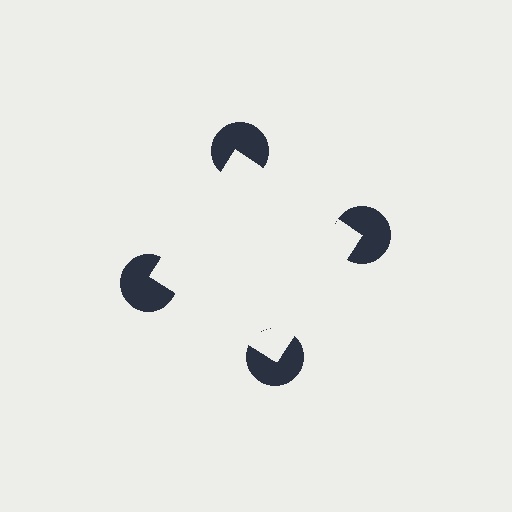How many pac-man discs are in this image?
There are 4 — one at each vertex of the illusory square.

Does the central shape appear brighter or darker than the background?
It typically appears slightly brighter than the background, even though no actual brightness change is drawn.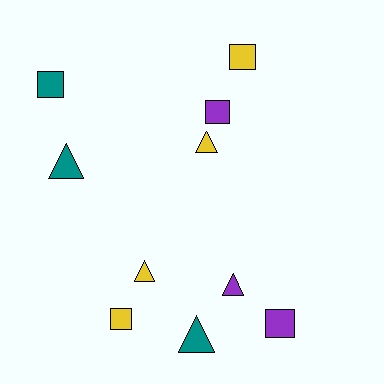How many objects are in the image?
There are 10 objects.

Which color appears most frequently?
Yellow, with 4 objects.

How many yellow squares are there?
There are 2 yellow squares.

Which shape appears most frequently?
Triangle, with 5 objects.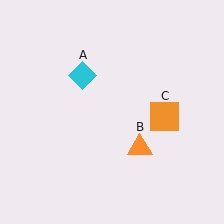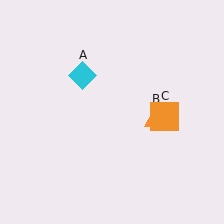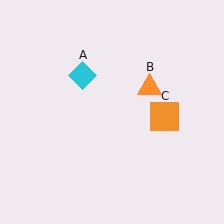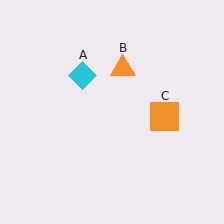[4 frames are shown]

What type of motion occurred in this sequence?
The orange triangle (object B) rotated counterclockwise around the center of the scene.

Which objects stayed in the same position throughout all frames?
Cyan diamond (object A) and orange square (object C) remained stationary.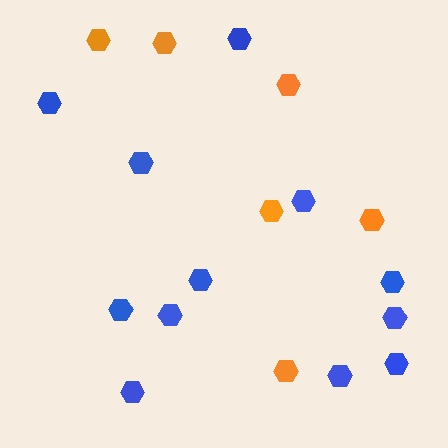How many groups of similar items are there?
There are 2 groups: one group of orange hexagons (6) and one group of blue hexagons (12).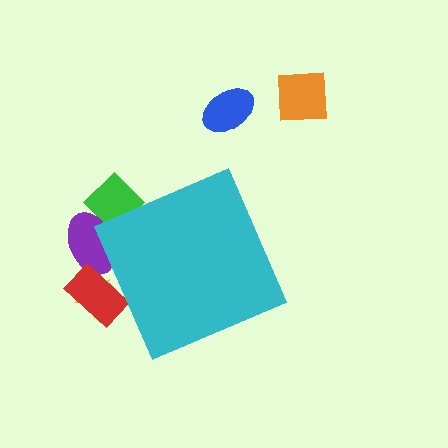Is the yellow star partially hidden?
Yes, the yellow star is partially hidden behind the cyan diamond.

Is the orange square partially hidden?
No, the orange square is fully visible.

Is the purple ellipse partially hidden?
Yes, the purple ellipse is partially hidden behind the cyan diamond.